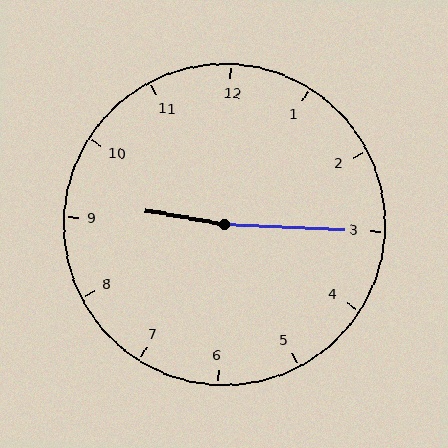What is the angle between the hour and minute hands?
Approximately 172 degrees.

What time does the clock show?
9:15.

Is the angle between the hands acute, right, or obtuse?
It is obtuse.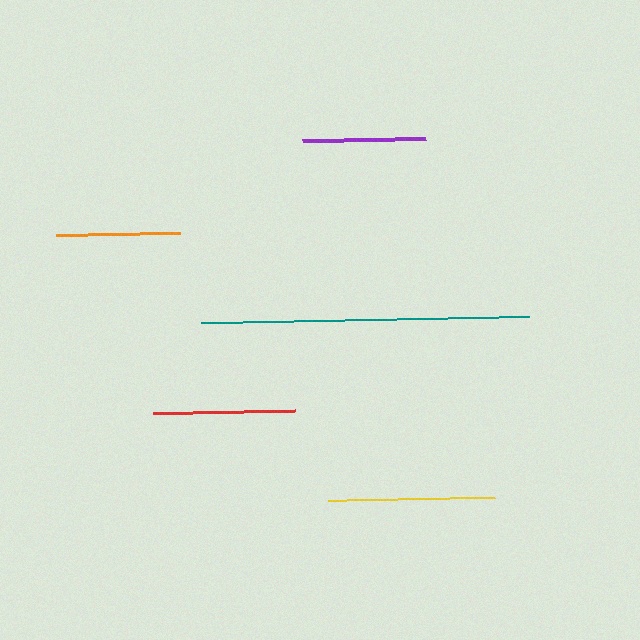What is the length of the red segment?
The red segment is approximately 141 pixels long.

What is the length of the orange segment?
The orange segment is approximately 124 pixels long.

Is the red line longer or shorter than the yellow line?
The yellow line is longer than the red line.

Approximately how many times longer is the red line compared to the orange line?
The red line is approximately 1.1 times the length of the orange line.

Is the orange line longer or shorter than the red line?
The red line is longer than the orange line.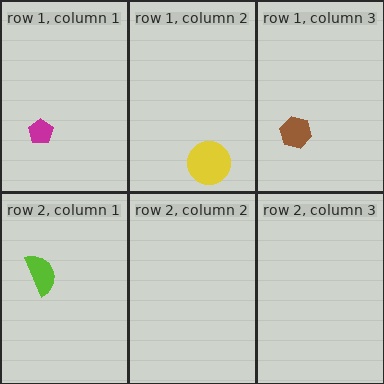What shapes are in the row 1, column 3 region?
The brown hexagon.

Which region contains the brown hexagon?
The row 1, column 3 region.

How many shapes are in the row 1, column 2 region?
1.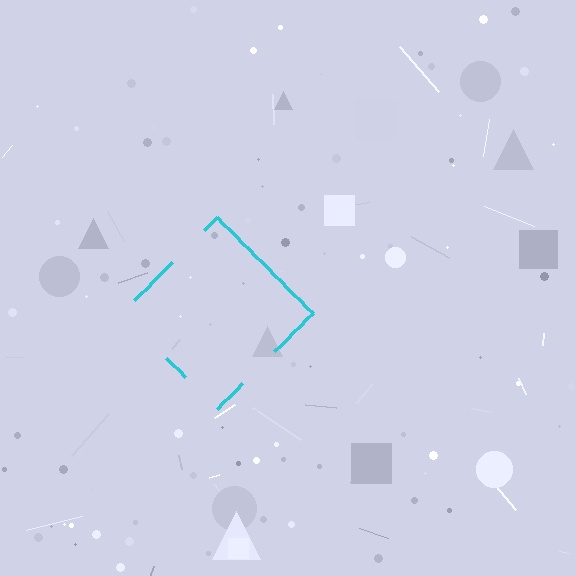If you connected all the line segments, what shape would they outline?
They would outline a diamond.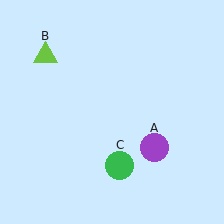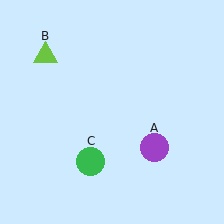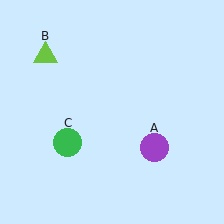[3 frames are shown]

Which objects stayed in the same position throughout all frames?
Purple circle (object A) and lime triangle (object B) remained stationary.